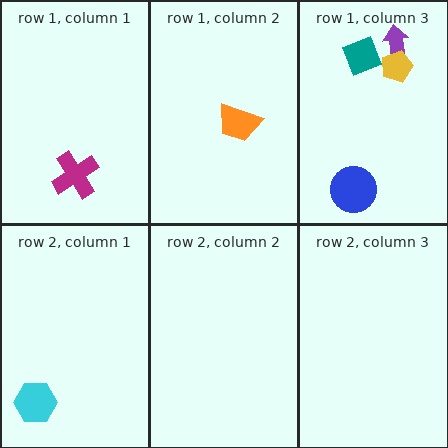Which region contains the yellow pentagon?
The row 1, column 3 region.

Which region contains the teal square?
The row 1, column 3 region.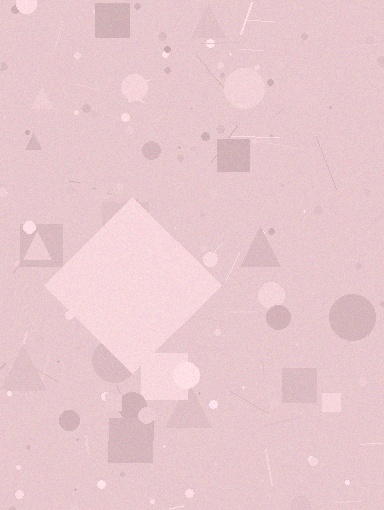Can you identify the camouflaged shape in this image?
The camouflaged shape is a diamond.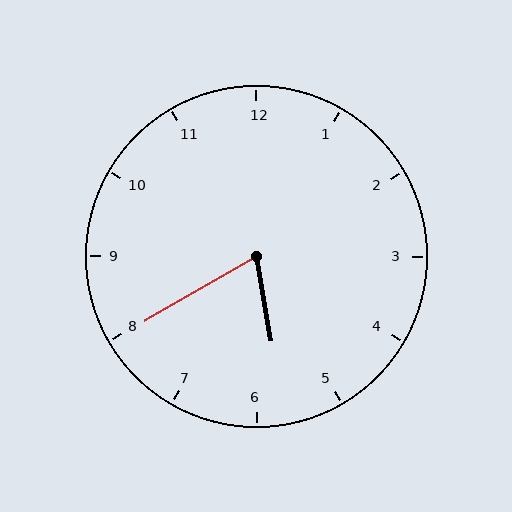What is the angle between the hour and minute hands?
Approximately 70 degrees.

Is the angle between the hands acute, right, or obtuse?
It is acute.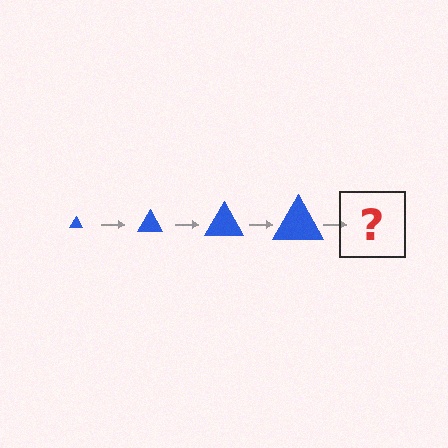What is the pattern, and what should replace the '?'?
The pattern is that the triangle gets progressively larger each step. The '?' should be a blue triangle, larger than the previous one.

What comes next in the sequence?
The next element should be a blue triangle, larger than the previous one.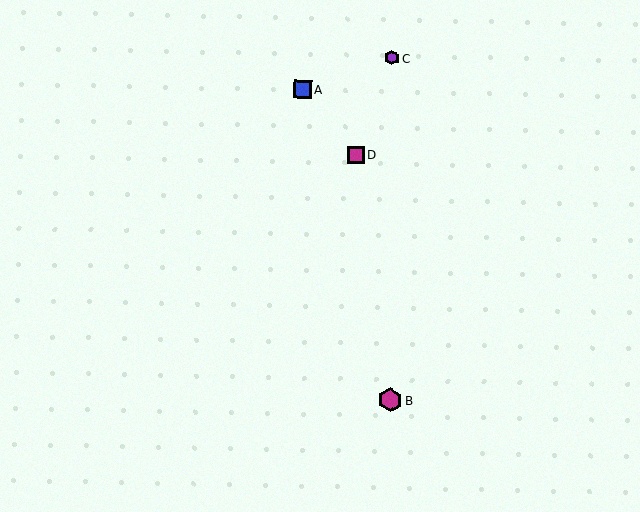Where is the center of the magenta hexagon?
The center of the magenta hexagon is at (390, 400).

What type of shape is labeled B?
Shape B is a magenta hexagon.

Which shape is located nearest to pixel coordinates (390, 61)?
The purple hexagon (labeled C) at (392, 58) is nearest to that location.